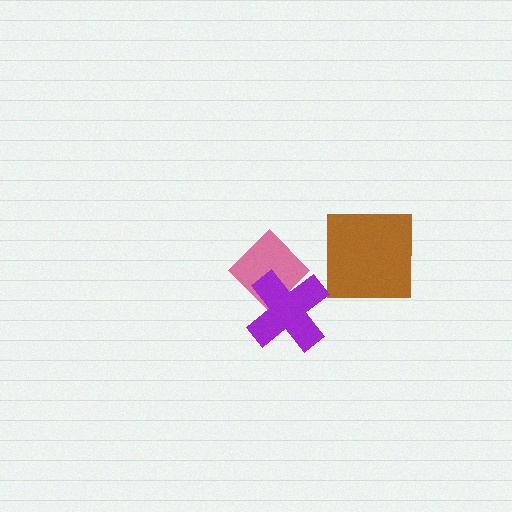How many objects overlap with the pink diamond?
1 object overlaps with the pink diamond.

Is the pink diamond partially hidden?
Yes, it is partially covered by another shape.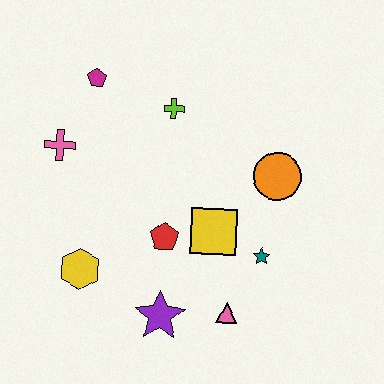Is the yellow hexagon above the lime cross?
No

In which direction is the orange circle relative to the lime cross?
The orange circle is to the right of the lime cross.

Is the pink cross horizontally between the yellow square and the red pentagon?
No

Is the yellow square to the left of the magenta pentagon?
No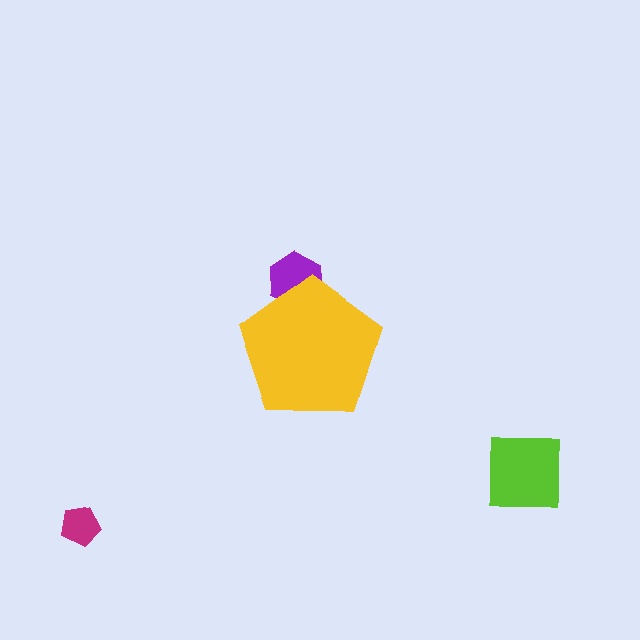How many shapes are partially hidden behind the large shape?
1 shape is partially hidden.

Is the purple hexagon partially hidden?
Yes, the purple hexagon is partially hidden behind the yellow pentagon.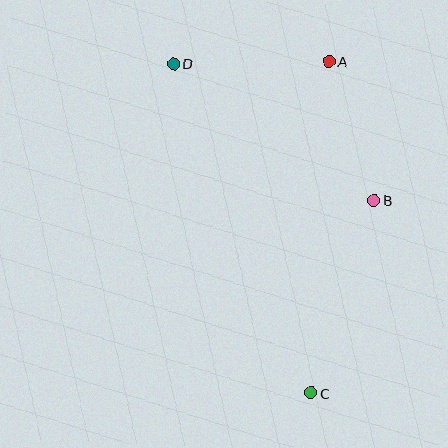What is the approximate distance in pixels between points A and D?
The distance between A and D is approximately 156 pixels.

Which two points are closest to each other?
Points A and B are closest to each other.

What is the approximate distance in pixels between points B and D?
The distance between B and D is approximately 243 pixels.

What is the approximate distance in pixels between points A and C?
The distance between A and C is approximately 332 pixels.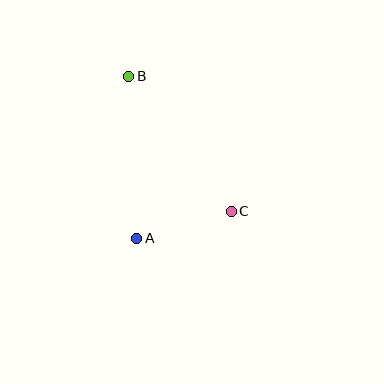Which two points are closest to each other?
Points A and C are closest to each other.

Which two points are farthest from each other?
Points B and C are farthest from each other.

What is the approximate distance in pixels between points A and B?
The distance between A and B is approximately 162 pixels.